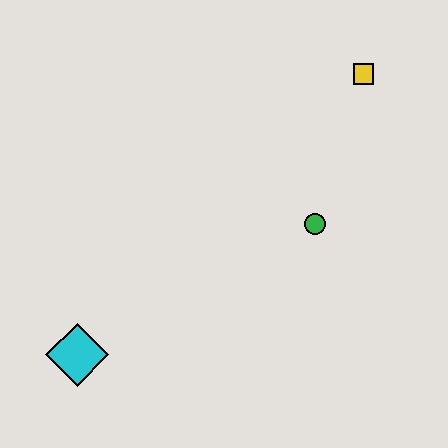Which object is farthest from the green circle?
The cyan diamond is farthest from the green circle.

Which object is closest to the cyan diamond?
The green circle is closest to the cyan diamond.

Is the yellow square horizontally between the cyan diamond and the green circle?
No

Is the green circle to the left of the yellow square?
Yes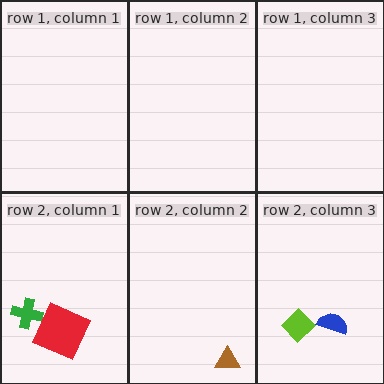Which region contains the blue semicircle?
The row 2, column 3 region.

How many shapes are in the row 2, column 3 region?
2.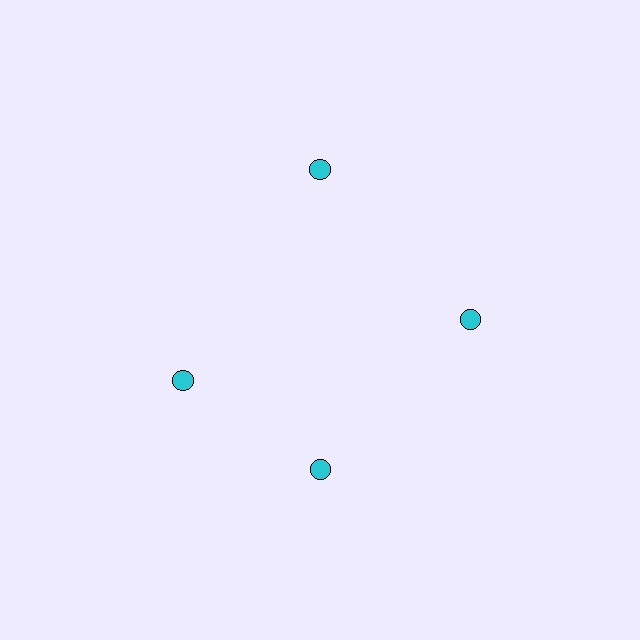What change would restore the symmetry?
The symmetry would be restored by rotating it back into even spacing with its neighbors so that all 4 circles sit at equal angles and equal distance from the center.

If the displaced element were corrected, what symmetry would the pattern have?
It would have 4-fold rotational symmetry — the pattern would map onto itself every 90 degrees.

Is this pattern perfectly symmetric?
No. The 4 cyan circles are arranged in a ring, but one element near the 9 o'clock position is rotated out of alignment along the ring, breaking the 4-fold rotational symmetry.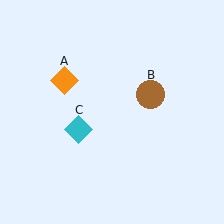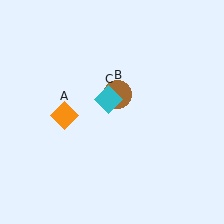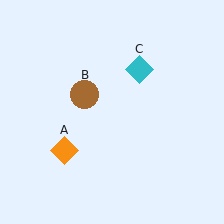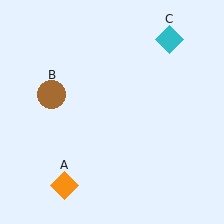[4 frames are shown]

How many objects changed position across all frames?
3 objects changed position: orange diamond (object A), brown circle (object B), cyan diamond (object C).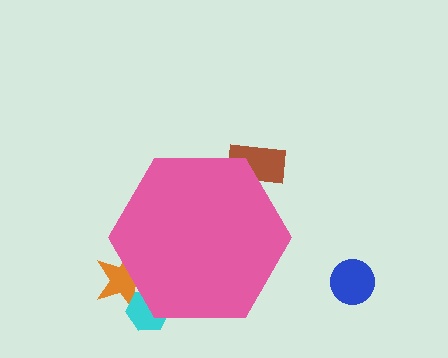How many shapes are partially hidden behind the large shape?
3 shapes are partially hidden.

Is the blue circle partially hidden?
No, the blue circle is fully visible.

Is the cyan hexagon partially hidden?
Yes, the cyan hexagon is partially hidden behind the pink hexagon.